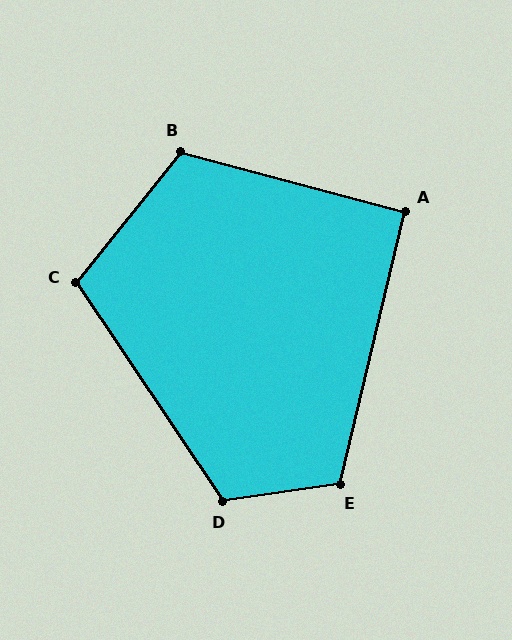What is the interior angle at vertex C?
Approximately 107 degrees (obtuse).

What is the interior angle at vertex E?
Approximately 112 degrees (obtuse).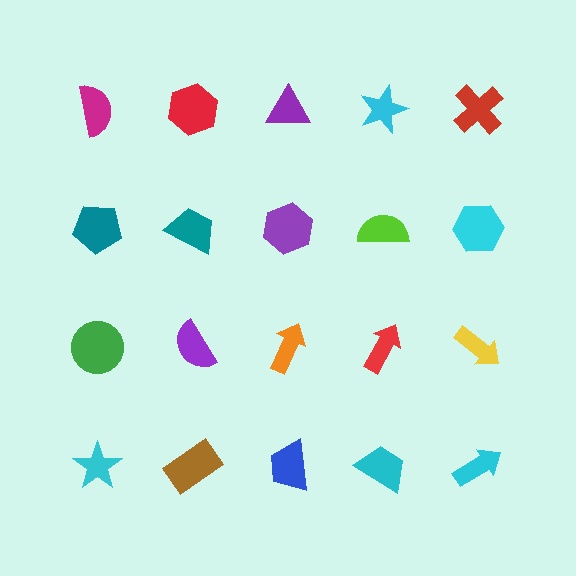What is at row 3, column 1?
A green circle.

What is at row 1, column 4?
A cyan star.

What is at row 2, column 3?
A purple hexagon.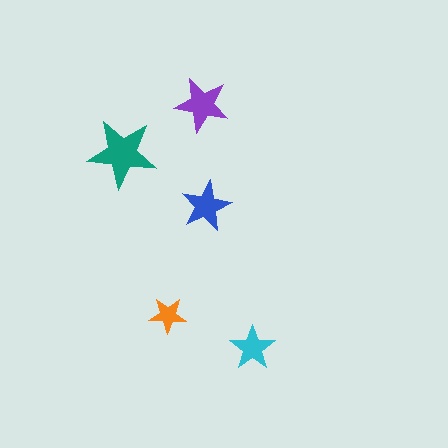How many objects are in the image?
There are 5 objects in the image.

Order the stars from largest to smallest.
the teal one, the purple one, the blue one, the cyan one, the orange one.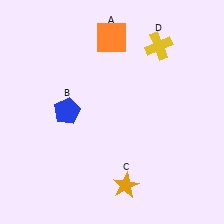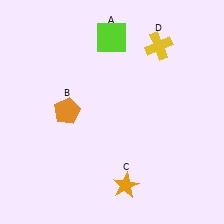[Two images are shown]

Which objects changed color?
A changed from orange to lime. B changed from blue to orange.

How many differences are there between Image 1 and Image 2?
There are 2 differences between the two images.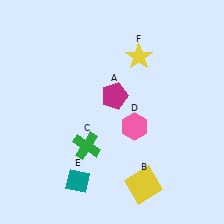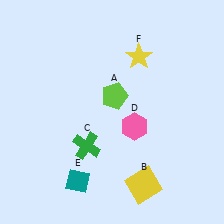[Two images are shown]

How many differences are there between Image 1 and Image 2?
There is 1 difference between the two images.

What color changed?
The pentagon (A) changed from magenta in Image 1 to lime in Image 2.